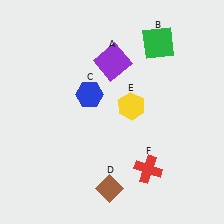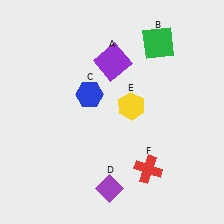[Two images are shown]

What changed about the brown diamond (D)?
In Image 1, D is brown. In Image 2, it changed to purple.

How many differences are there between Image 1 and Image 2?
There is 1 difference between the two images.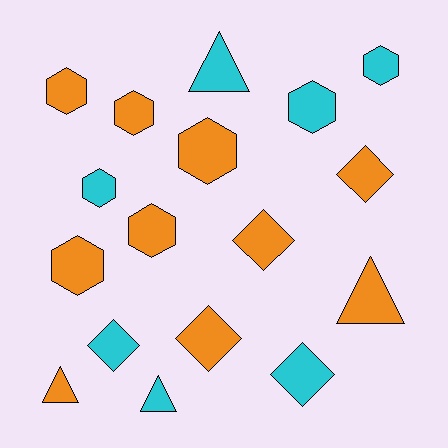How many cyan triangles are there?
There are 2 cyan triangles.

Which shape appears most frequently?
Hexagon, with 8 objects.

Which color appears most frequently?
Orange, with 10 objects.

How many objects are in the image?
There are 17 objects.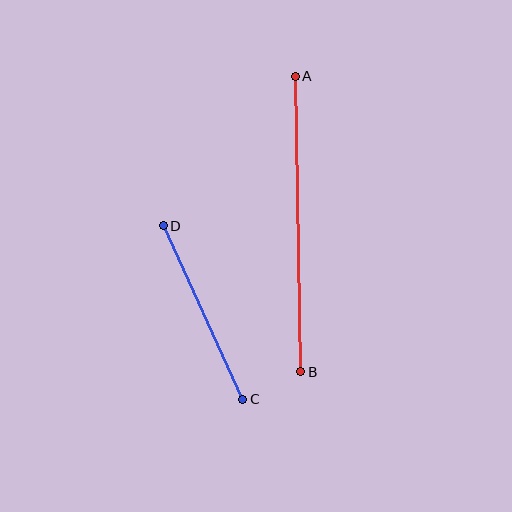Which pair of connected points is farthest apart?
Points A and B are farthest apart.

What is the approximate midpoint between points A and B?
The midpoint is at approximately (298, 224) pixels.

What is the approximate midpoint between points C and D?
The midpoint is at approximately (203, 313) pixels.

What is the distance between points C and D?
The distance is approximately 191 pixels.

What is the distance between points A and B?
The distance is approximately 296 pixels.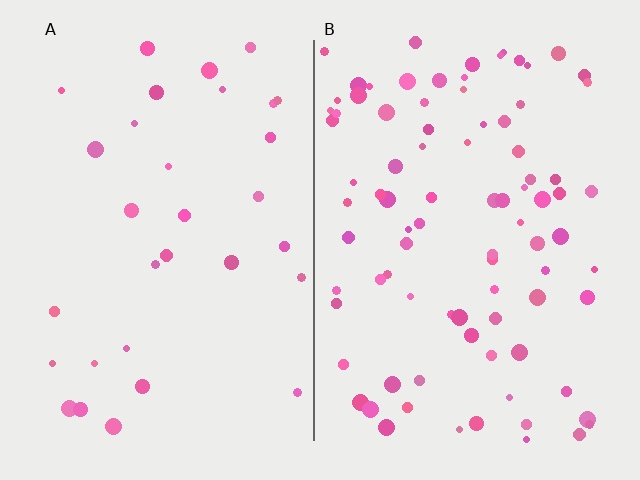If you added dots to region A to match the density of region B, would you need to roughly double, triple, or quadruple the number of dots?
Approximately triple.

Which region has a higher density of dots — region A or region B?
B (the right).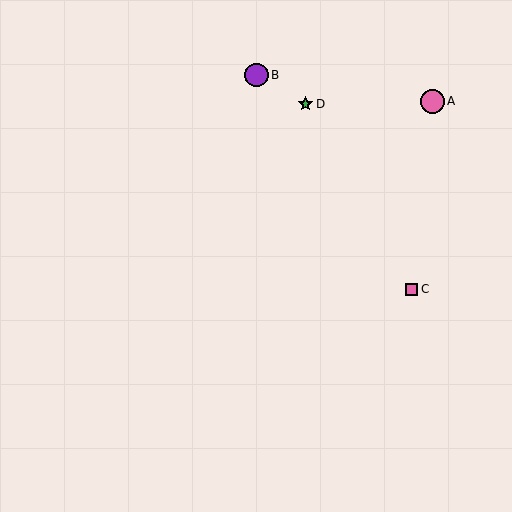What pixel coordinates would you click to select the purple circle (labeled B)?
Click at (257, 75) to select the purple circle B.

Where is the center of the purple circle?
The center of the purple circle is at (257, 75).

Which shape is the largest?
The pink circle (labeled A) is the largest.